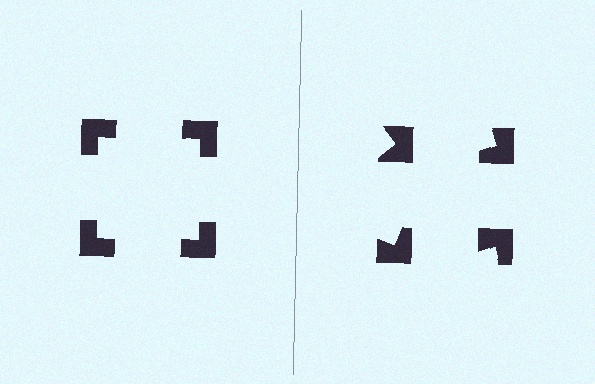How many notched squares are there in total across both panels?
8 — 4 on each side.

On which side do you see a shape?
An illusory square appears on the left side. On the right side the wedge cuts are rotated, so no coherent shape forms.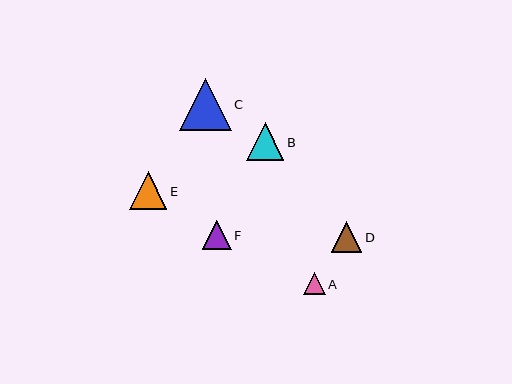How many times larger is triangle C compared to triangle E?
Triangle C is approximately 1.4 times the size of triangle E.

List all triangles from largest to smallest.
From largest to smallest: C, E, B, D, F, A.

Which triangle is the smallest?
Triangle A is the smallest with a size of approximately 22 pixels.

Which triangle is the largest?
Triangle C is the largest with a size of approximately 52 pixels.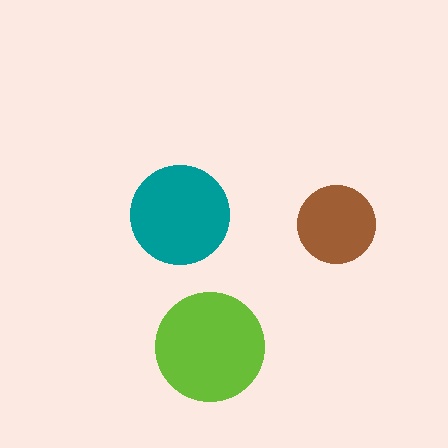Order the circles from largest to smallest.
the lime one, the teal one, the brown one.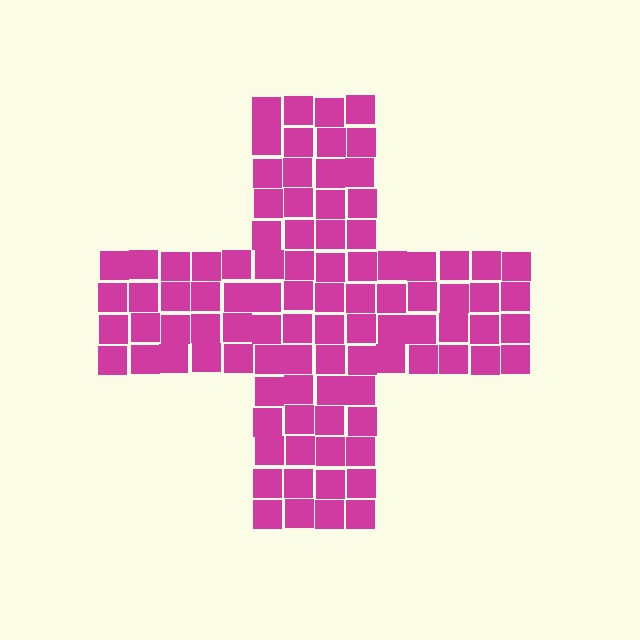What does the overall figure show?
The overall figure shows a cross.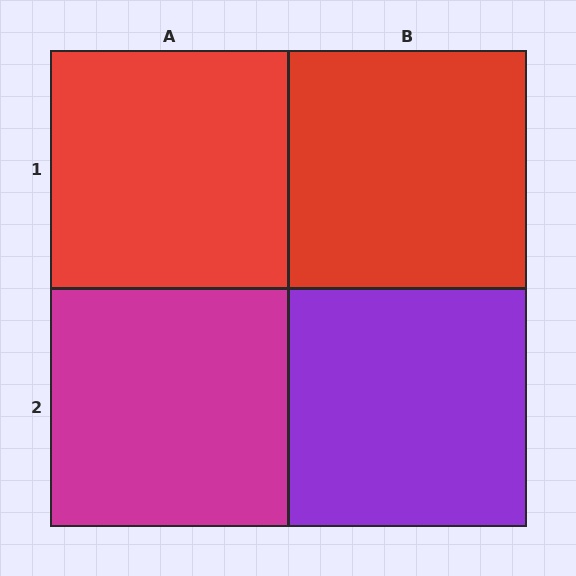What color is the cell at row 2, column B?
Purple.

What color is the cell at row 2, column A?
Magenta.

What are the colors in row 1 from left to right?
Red, red.